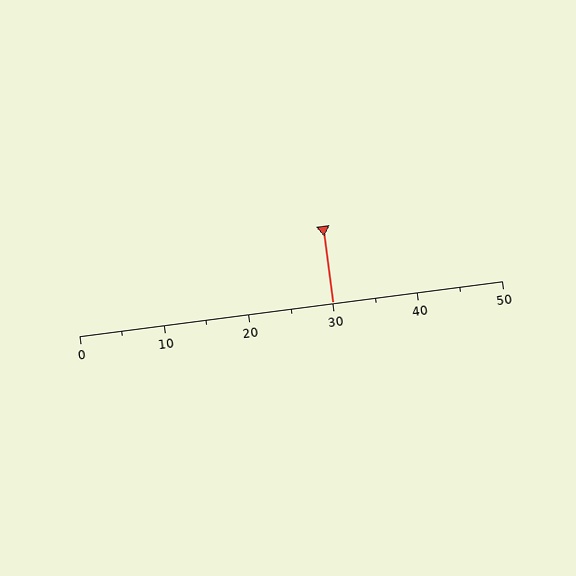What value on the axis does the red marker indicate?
The marker indicates approximately 30.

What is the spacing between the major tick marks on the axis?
The major ticks are spaced 10 apart.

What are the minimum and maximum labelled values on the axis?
The axis runs from 0 to 50.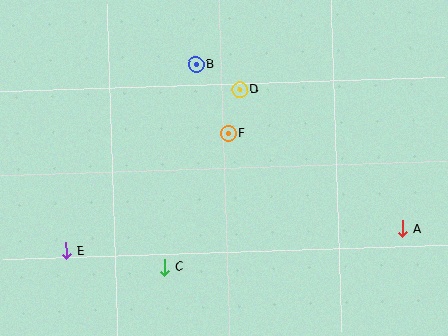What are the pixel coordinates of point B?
Point B is at (196, 65).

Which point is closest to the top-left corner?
Point B is closest to the top-left corner.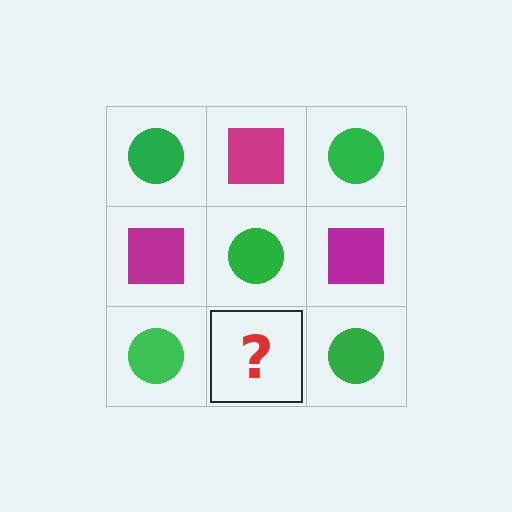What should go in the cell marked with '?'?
The missing cell should contain a magenta square.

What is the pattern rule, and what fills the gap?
The rule is that it alternates green circle and magenta square in a checkerboard pattern. The gap should be filled with a magenta square.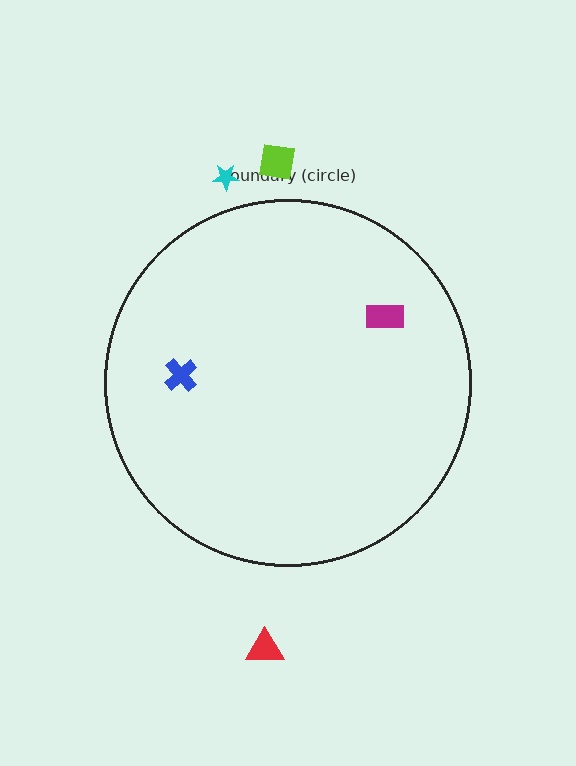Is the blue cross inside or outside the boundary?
Inside.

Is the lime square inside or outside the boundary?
Outside.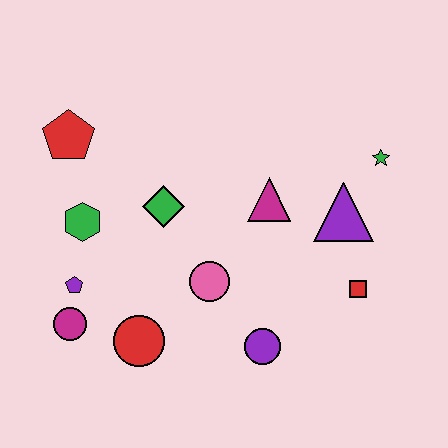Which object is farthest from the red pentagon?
The red square is farthest from the red pentagon.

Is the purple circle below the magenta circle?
Yes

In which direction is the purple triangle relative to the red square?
The purple triangle is above the red square.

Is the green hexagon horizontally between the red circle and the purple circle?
No